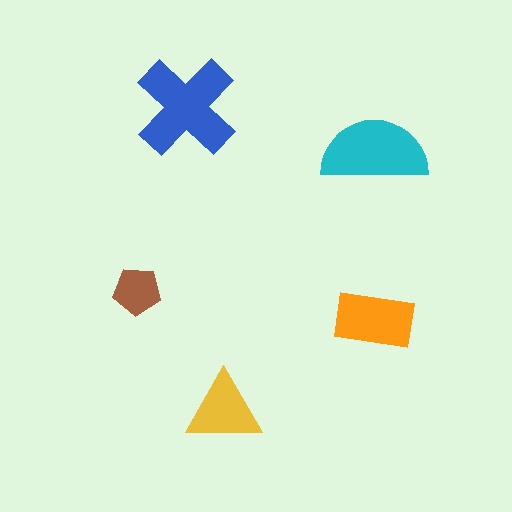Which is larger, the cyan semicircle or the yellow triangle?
The cyan semicircle.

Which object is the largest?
The blue cross.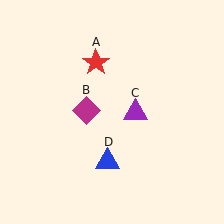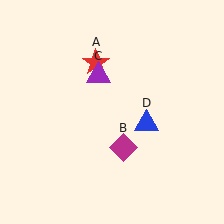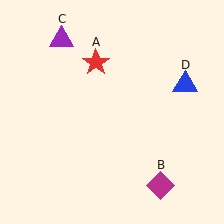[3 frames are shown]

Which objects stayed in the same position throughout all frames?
Red star (object A) remained stationary.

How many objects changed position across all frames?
3 objects changed position: magenta diamond (object B), purple triangle (object C), blue triangle (object D).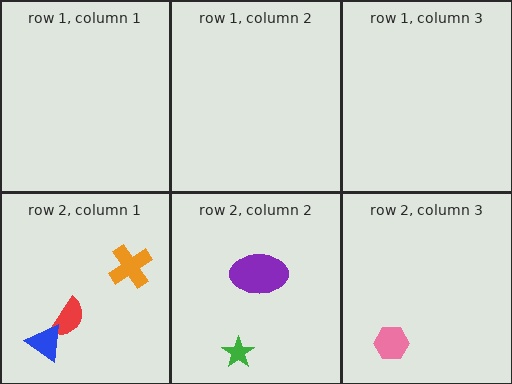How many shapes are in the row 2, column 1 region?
3.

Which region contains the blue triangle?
The row 2, column 1 region.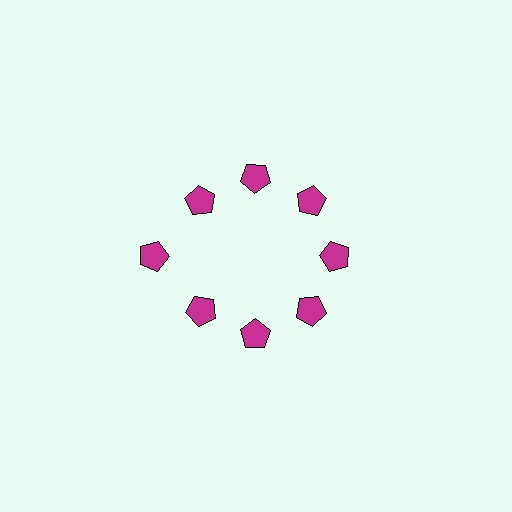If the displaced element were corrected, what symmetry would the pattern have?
It would have 8-fold rotational symmetry — the pattern would map onto itself every 45 degrees.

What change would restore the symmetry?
The symmetry would be restored by moving it inward, back onto the ring so that all 8 pentagons sit at equal angles and equal distance from the center.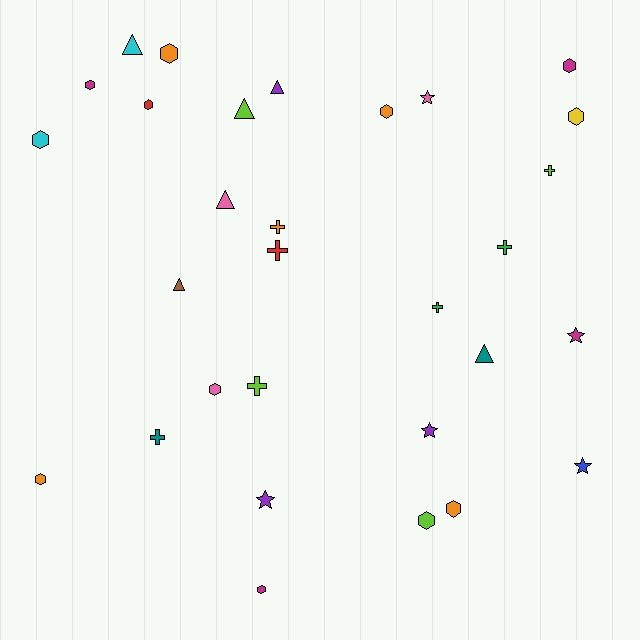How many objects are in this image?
There are 30 objects.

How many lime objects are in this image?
There are 4 lime objects.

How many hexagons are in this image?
There are 12 hexagons.